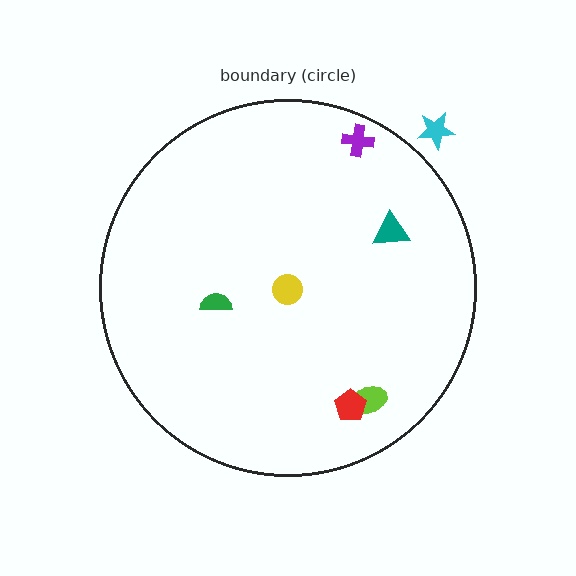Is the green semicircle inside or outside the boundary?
Inside.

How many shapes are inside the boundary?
6 inside, 1 outside.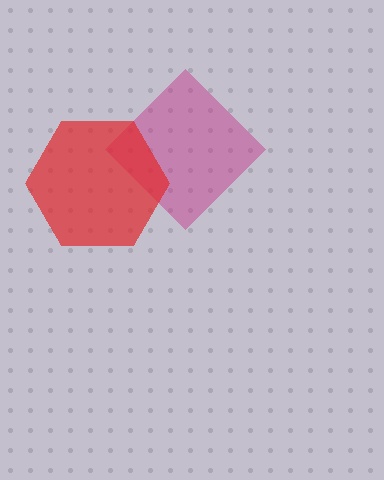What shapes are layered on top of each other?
The layered shapes are: a magenta diamond, a red hexagon.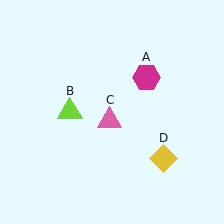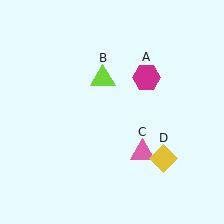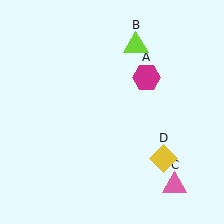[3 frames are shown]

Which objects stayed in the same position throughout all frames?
Magenta hexagon (object A) and yellow diamond (object D) remained stationary.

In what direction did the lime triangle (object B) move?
The lime triangle (object B) moved up and to the right.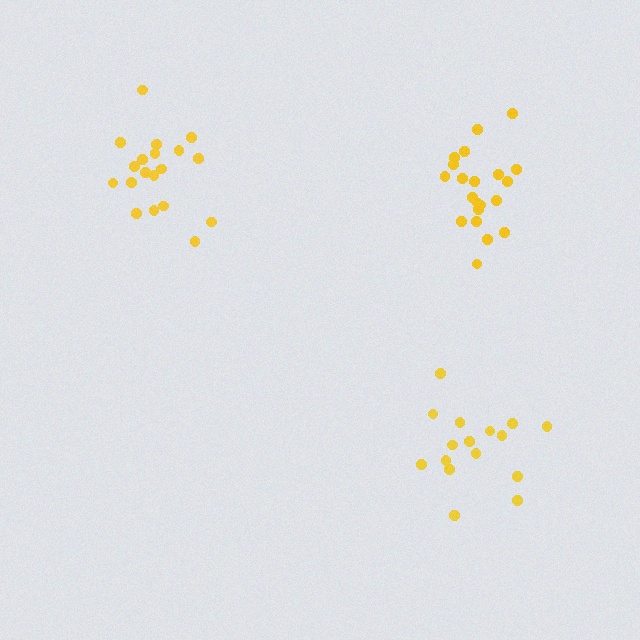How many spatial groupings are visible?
There are 3 spatial groupings.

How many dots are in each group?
Group 1: 16 dots, Group 2: 19 dots, Group 3: 21 dots (56 total).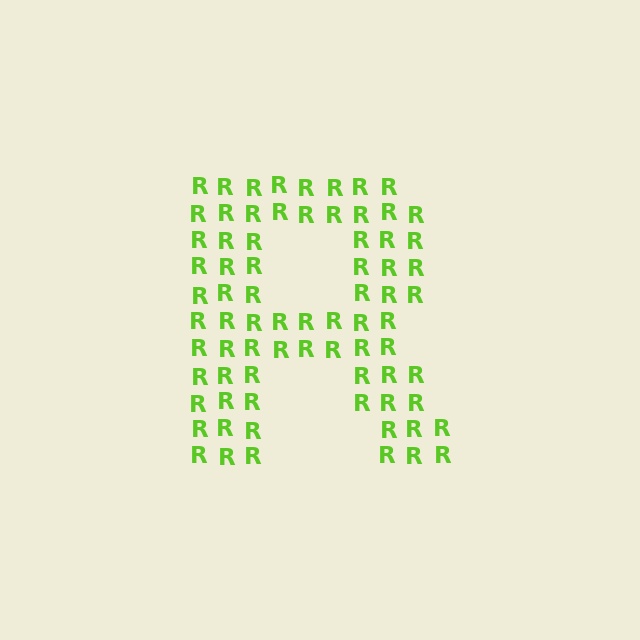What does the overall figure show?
The overall figure shows the letter R.